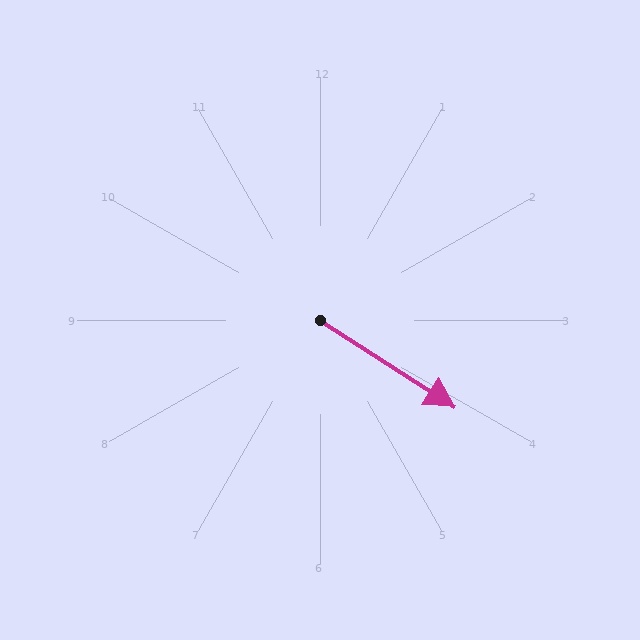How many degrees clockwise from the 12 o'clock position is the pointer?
Approximately 123 degrees.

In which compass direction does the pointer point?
Southeast.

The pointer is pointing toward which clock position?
Roughly 4 o'clock.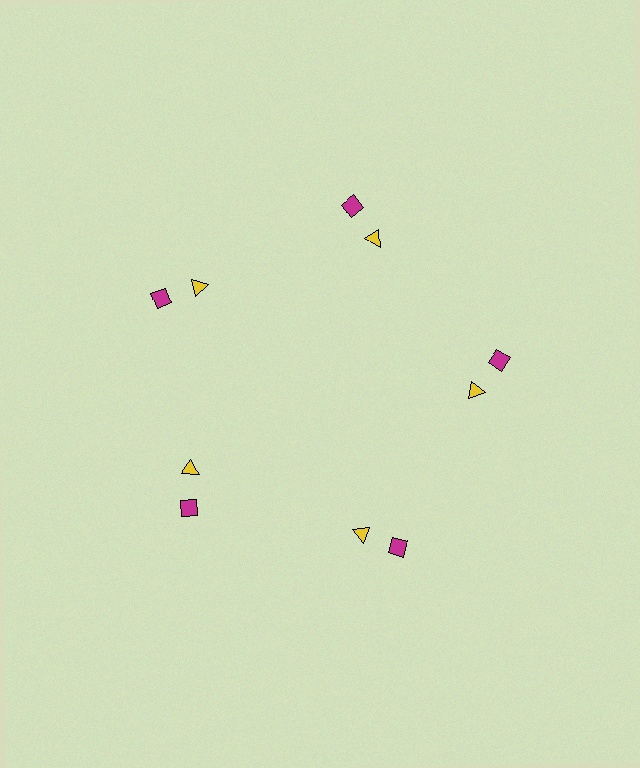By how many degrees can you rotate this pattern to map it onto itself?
The pattern maps onto itself every 72 degrees of rotation.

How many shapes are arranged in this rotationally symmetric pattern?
There are 10 shapes, arranged in 5 groups of 2.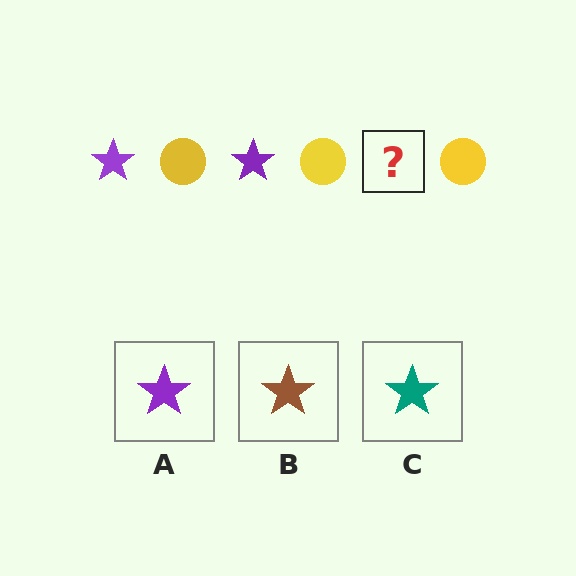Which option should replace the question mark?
Option A.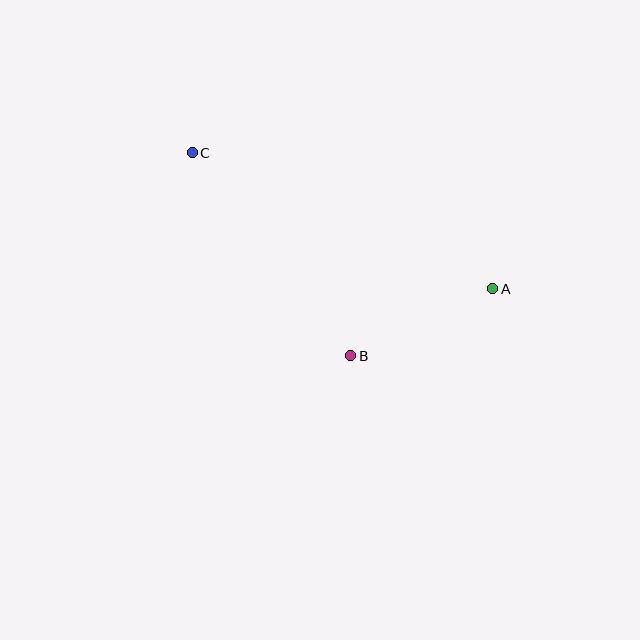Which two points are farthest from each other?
Points A and C are farthest from each other.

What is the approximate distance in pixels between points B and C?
The distance between B and C is approximately 258 pixels.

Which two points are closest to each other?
Points A and B are closest to each other.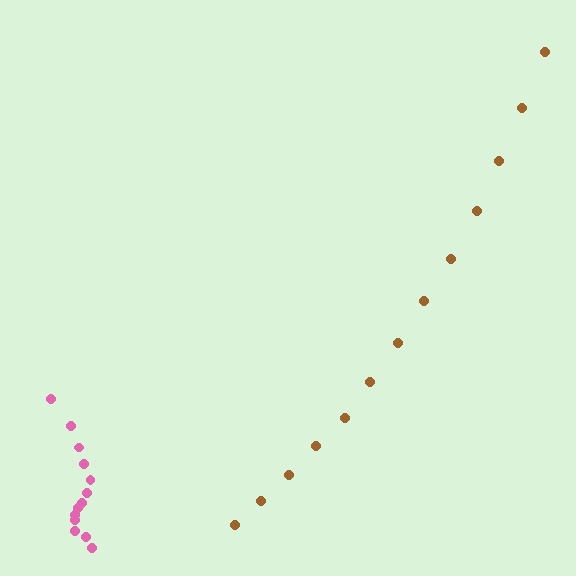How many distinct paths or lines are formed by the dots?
There are 2 distinct paths.